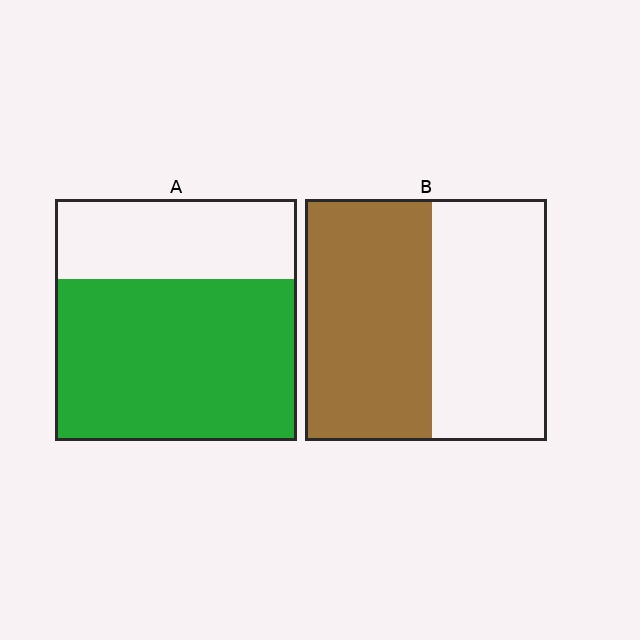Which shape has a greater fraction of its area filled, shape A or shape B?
Shape A.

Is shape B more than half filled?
Roughly half.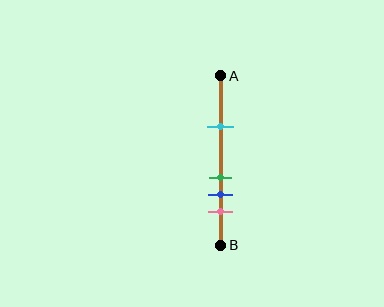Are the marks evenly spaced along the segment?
No, the marks are not evenly spaced.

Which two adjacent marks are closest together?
The green and blue marks are the closest adjacent pair.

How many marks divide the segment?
There are 4 marks dividing the segment.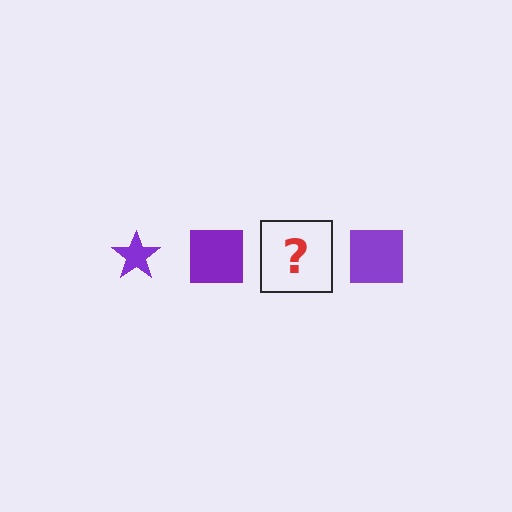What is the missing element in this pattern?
The missing element is a purple star.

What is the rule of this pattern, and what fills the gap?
The rule is that the pattern cycles through star, square shapes in purple. The gap should be filled with a purple star.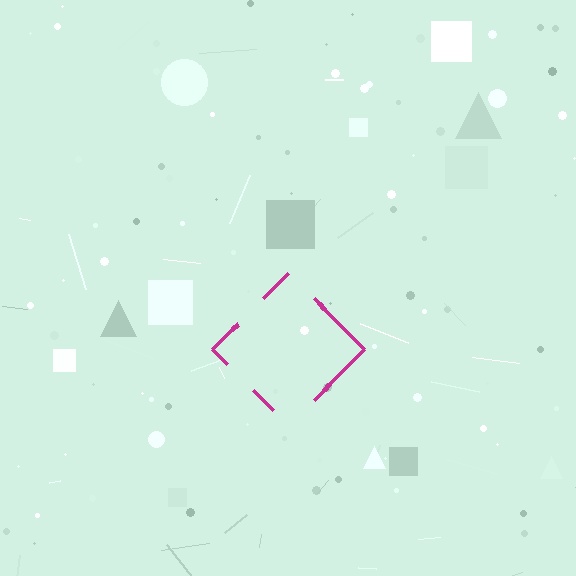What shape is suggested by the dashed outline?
The dashed outline suggests a diamond.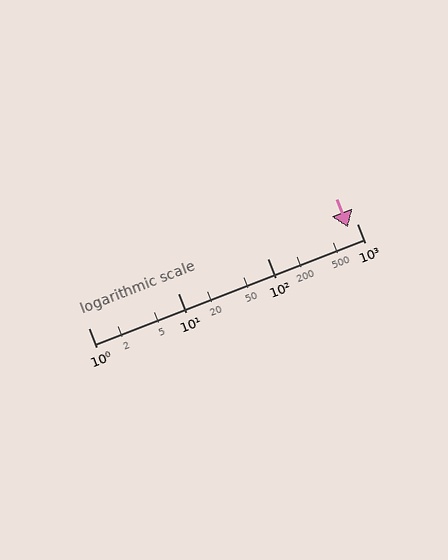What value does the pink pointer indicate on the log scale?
The pointer indicates approximately 800.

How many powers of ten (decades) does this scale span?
The scale spans 3 decades, from 1 to 1000.